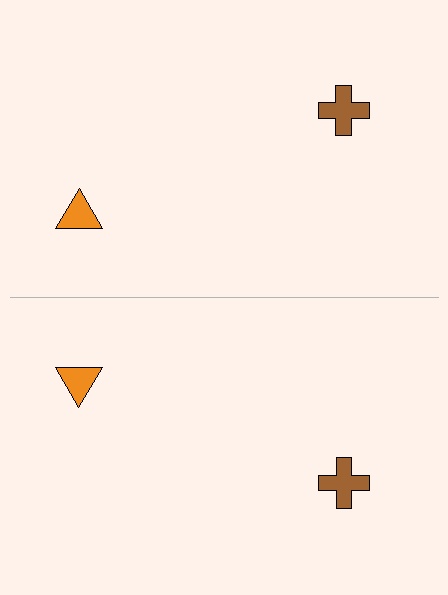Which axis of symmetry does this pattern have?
The pattern has a horizontal axis of symmetry running through the center of the image.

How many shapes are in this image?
There are 4 shapes in this image.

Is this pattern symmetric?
Yes, this pattern has bilateral (reflection) symmetry.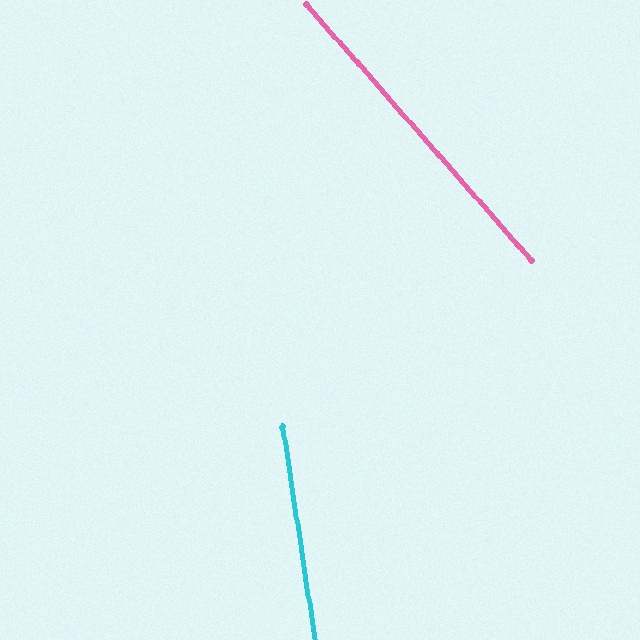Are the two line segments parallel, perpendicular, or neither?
Neither parallel nor perpendicular — they differ by about 33°.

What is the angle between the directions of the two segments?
Approximately 33 degrees.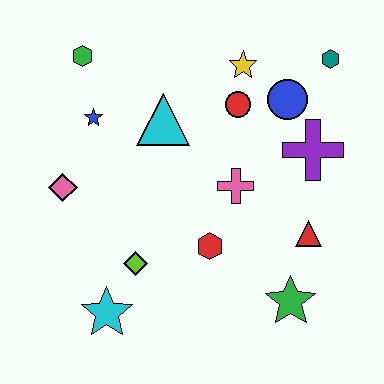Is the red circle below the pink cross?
No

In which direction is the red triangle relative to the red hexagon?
The red triangle is to the right of the red hexagon.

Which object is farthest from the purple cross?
The cyan star is farthest from the purple cross.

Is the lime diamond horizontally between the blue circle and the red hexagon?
No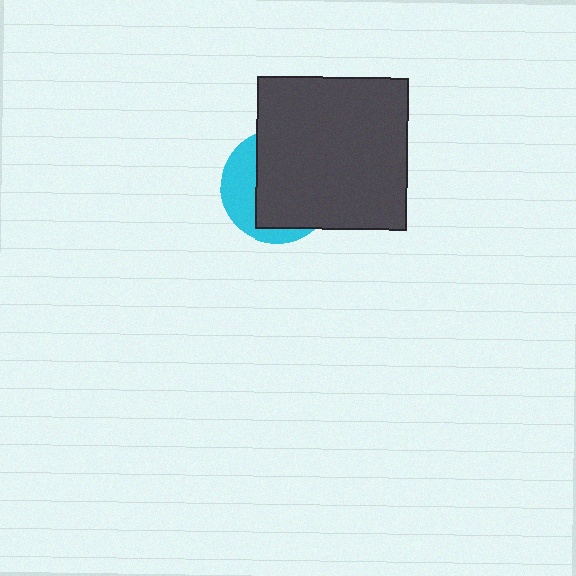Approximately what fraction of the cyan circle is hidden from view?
Roughly 68% of the cyan circle is hidden behind the dark gray square.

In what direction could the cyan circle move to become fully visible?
The cyan circle could move left. That would shift it out from behind the dark gray square entirely.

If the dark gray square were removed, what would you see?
You would see the complete cyan circle.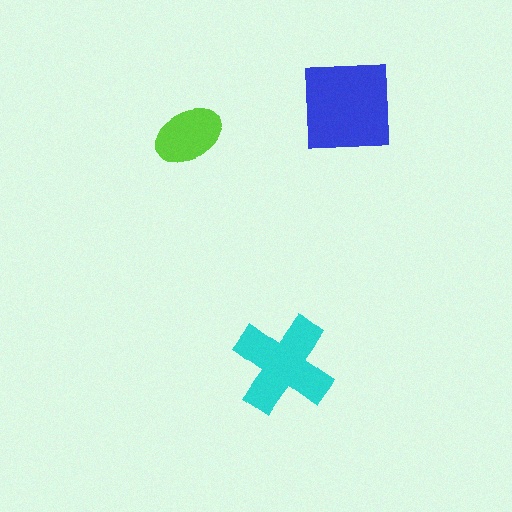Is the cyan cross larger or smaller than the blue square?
Smaller.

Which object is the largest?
The blue square.